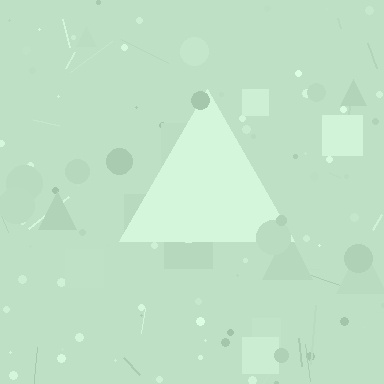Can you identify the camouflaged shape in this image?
The camouflaged shape is a triangle.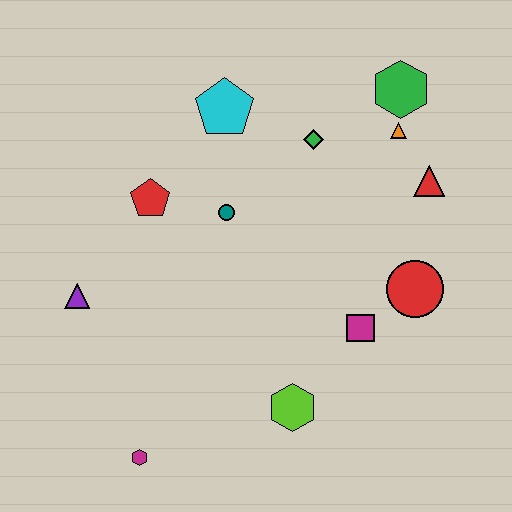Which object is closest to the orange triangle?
The green hexagon is closest to the orange triangle.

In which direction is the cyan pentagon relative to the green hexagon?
The cyan pentagon is to the left of the green hexagon.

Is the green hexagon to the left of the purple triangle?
No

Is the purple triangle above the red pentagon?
No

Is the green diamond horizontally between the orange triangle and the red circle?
No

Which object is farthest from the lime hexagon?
The green hexagon is farthest from the lime hexagon.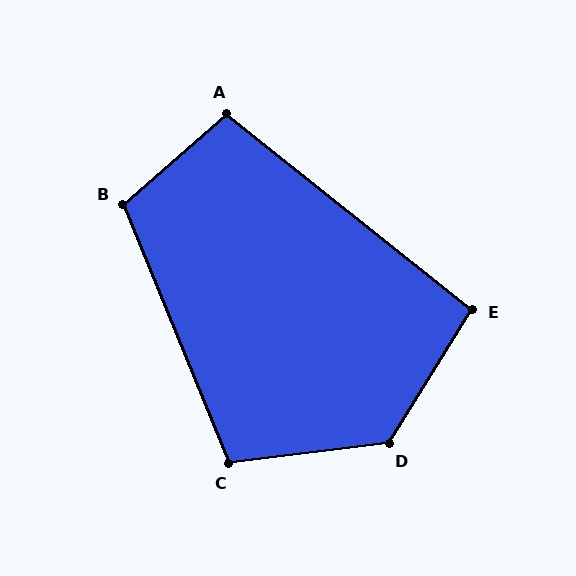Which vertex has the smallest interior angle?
E, at approximately 97 degrees.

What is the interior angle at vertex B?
Approximately 109 degrees (obtuse).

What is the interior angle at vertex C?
Approximately 105 degrees (obtuse).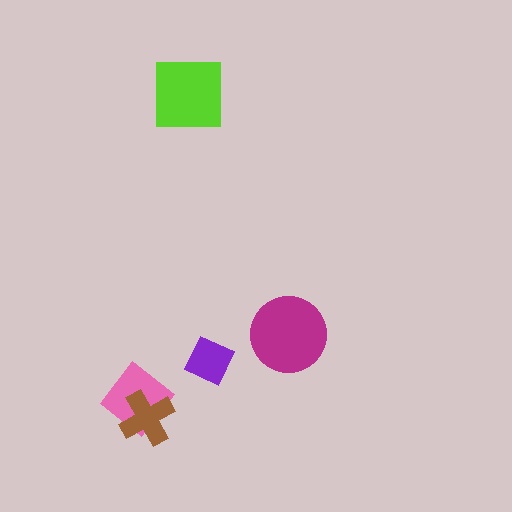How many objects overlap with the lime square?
0 objects overlap with the lime square.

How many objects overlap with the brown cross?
1 object overlaps with the brown cross.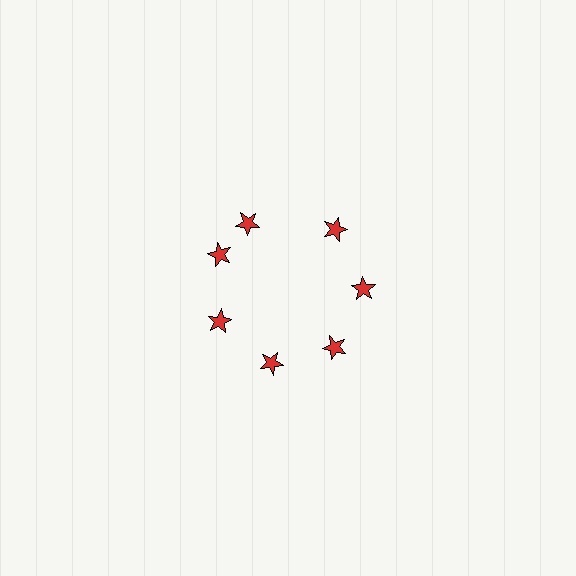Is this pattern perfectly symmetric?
No. The 7 red stars are arranged in a ring, but one element near the 12 o'clock position is rotated out of alignment along the ring, breaking the 7-fold rotational symmetry.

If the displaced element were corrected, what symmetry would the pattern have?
It would have 7-fold rotational symmetry — the pattern would map onto itself every 51 degrees.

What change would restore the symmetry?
The symmetry would be restored by rotating it back into even spacing with its neighbors so that all 7 stars sit at equal angles and equal distance from the center.